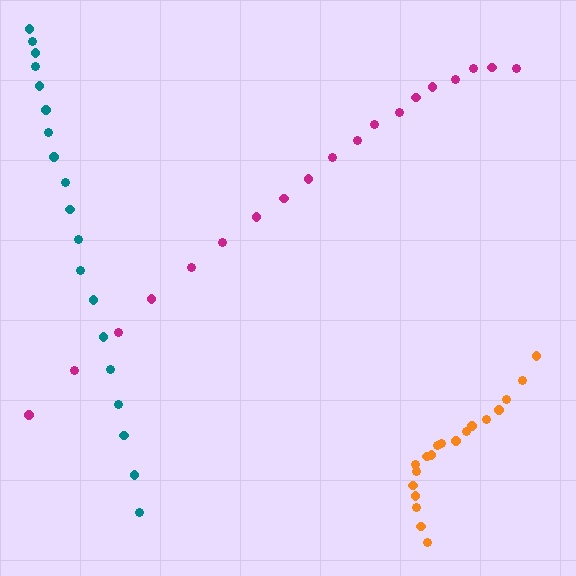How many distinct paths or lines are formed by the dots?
There are 3 distinct paths.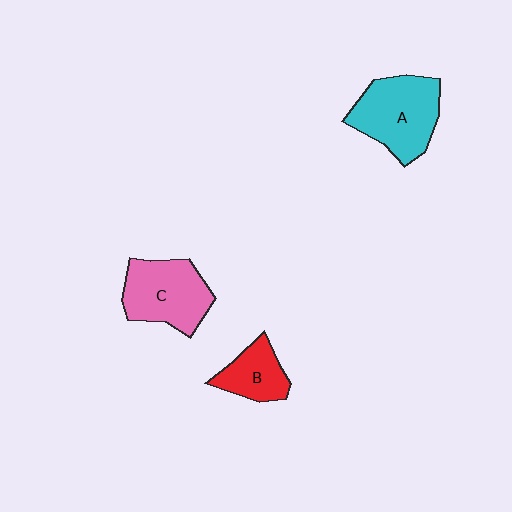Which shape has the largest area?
Shape A (cyan).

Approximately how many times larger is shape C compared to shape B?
Approximately 1.7 times.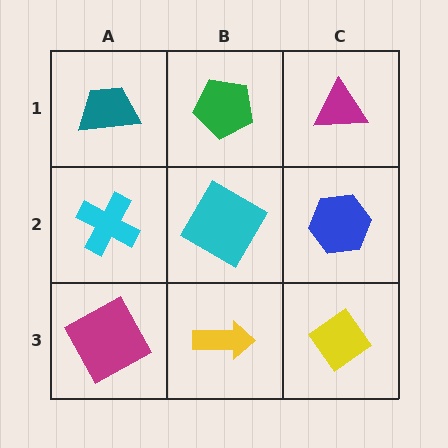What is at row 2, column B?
A cyan diamond.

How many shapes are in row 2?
3 shapes.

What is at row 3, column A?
A magenta square.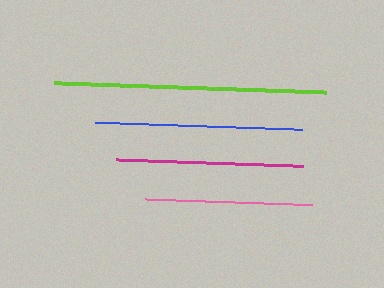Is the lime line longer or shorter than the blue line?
The lime line is longer than the blue line.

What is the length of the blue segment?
The blue segment is approximately 207 pixels long.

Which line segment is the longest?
The lime line is the longest at approximately 273 pixels.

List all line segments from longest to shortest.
From longest to shortest: lime, blue, magenta, pink.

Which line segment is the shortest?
The pink line is the shortest at approximately 167 pixels.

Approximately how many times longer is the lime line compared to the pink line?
The lime line is approximately 1.6 times the length of the pink line.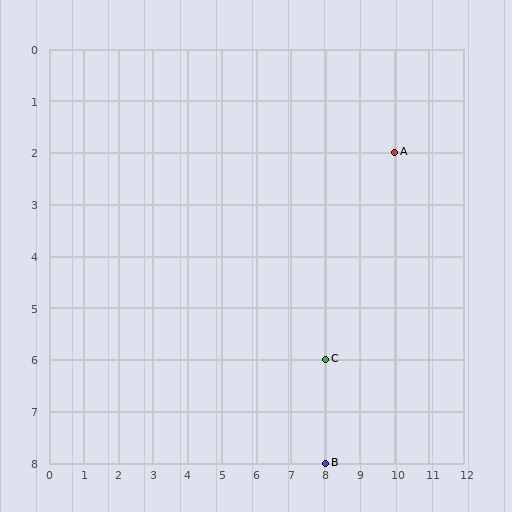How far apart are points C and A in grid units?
Points C and A are 2 columns and 4 rows apart (about 4.5 grid units diagonally).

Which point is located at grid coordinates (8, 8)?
Point B is at (8, 8).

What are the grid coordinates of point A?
Point A is at grid coordinates (10, 2).